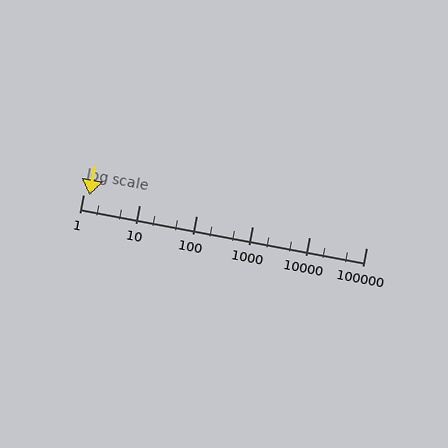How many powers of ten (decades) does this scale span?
The scale spans 5 decades, from 1 to 100000.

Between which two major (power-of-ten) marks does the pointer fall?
The pointer is between 1 and 10.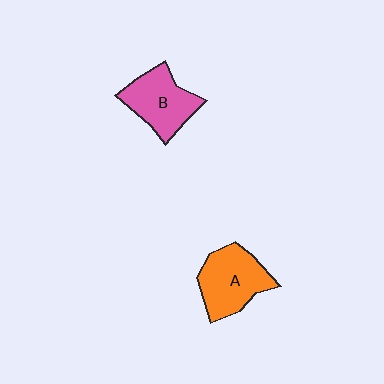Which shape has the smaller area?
Shape B (pink).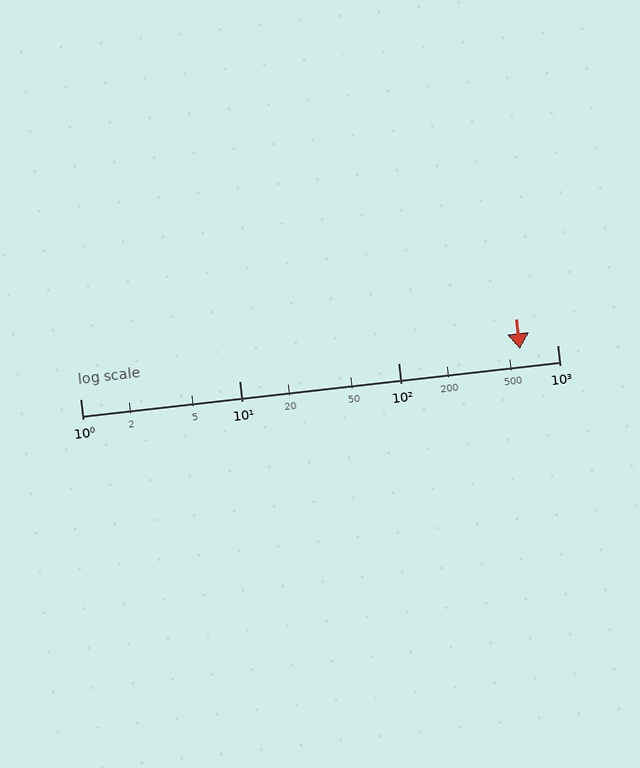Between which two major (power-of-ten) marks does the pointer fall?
The pointer is between 100 and 1000.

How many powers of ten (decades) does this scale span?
The scale spans 3 decades, from 1 to 1000.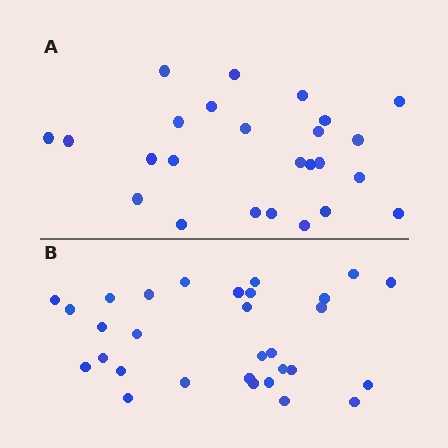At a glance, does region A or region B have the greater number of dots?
Region B (the bottom region) has more dots.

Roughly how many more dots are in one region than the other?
Region B has about 5 more dots than region A.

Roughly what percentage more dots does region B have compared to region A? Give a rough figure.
About 20% more.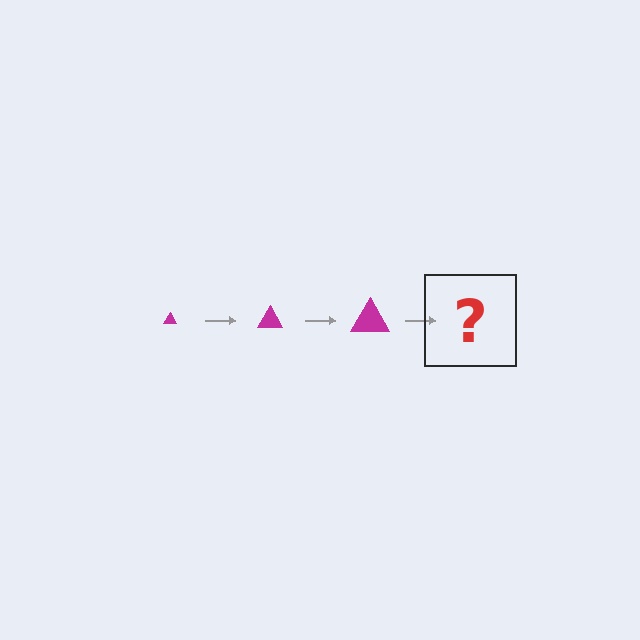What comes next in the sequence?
The next element should be a magenta triangle, larger than the previous one.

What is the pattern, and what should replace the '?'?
The pattern is that the triangle gets progressively larger each step. The '?' should be a magenta triangle, larger than the previous one.